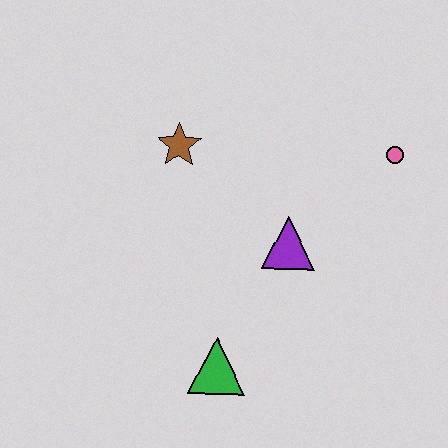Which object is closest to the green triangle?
The purple triangle is closest to the green triangle.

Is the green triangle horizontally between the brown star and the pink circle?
Yes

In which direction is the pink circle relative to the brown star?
The pink circle is to the right of the brown star.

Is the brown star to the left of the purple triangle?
Yes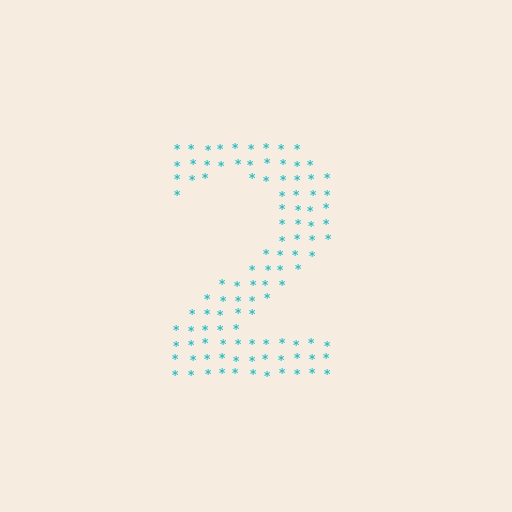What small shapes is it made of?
It is made of small asterisks.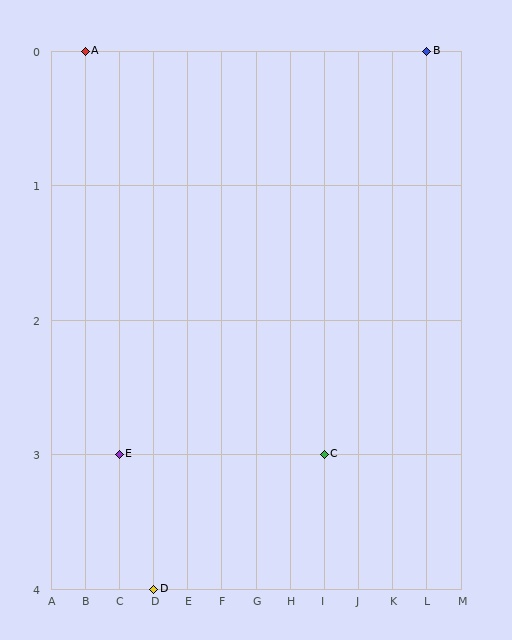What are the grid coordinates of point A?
Point A is at grid coordinates (B, 0).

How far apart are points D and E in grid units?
Points D and E are 1 column and 1 row apart (about 1.4 grid units diagonally).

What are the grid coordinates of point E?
Point E is at grid coordinates (C, 3).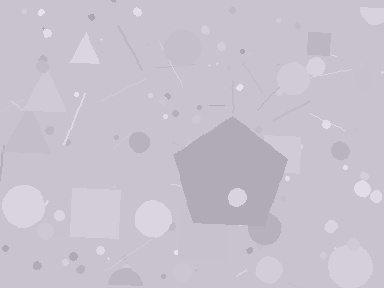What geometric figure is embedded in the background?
A pentagon is embedded in the background.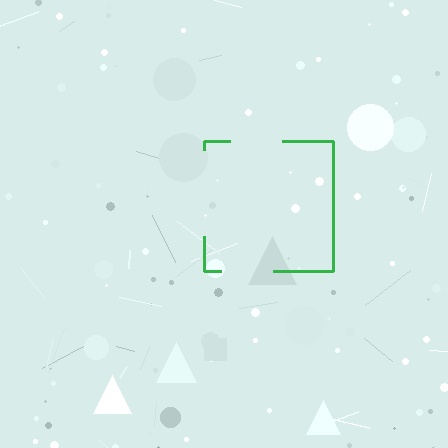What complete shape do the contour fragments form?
The contour fragments form a square.